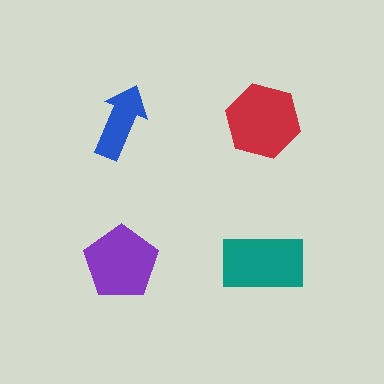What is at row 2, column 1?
A purple pentagon.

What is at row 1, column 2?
A red hexagon.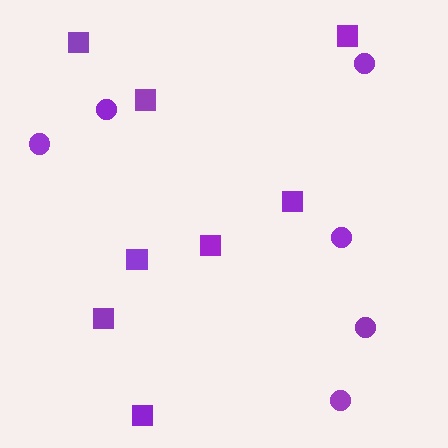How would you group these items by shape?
There are 2 groups: one group of circles (6) and one group of squares (8).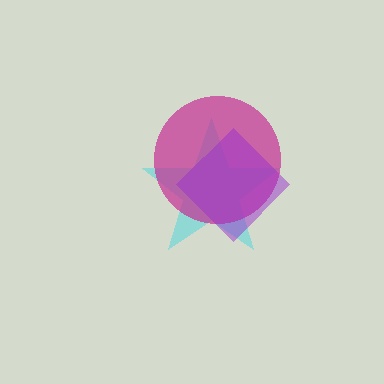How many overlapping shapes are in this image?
There are 3 overlapping shapes in the image.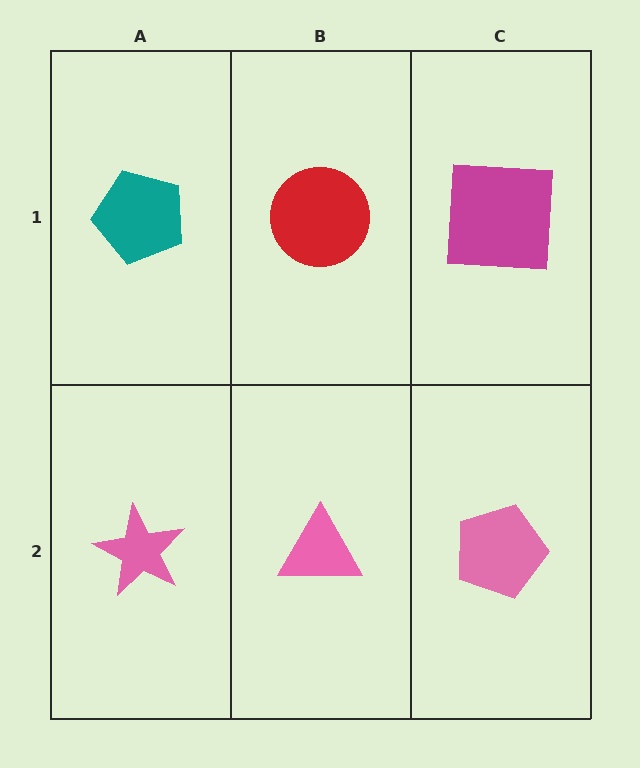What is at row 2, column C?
A pink pentagon.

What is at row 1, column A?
A teal pentagon.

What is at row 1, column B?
A red circle.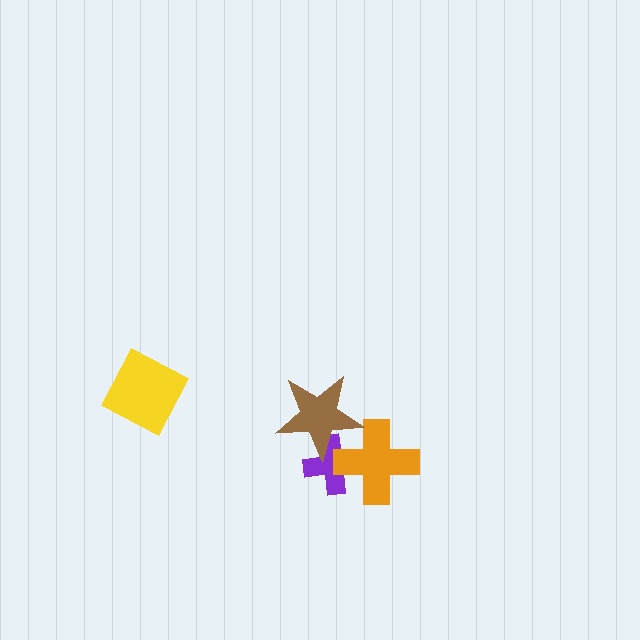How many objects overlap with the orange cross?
2 objects overlap with the orange cross.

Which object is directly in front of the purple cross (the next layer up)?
The orange cross is directly in front of the purple cross.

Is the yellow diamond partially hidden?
No, no other shape covers it.